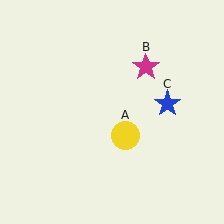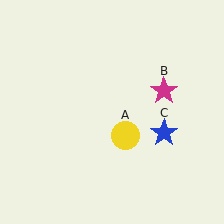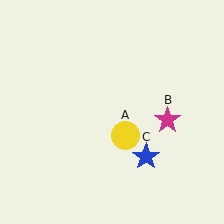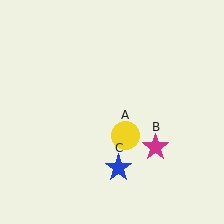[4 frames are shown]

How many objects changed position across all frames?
2 objects changed position: magenta star (object B), blue star (object C).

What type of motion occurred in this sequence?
The magenta star (object B), blue star (object C) rotated clockwise around the center of the scene.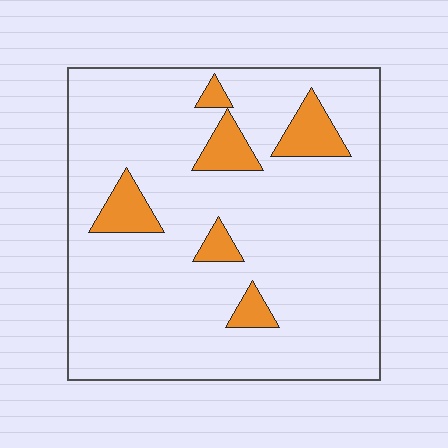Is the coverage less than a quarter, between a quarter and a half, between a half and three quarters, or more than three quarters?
Less than a quarter.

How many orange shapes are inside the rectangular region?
6.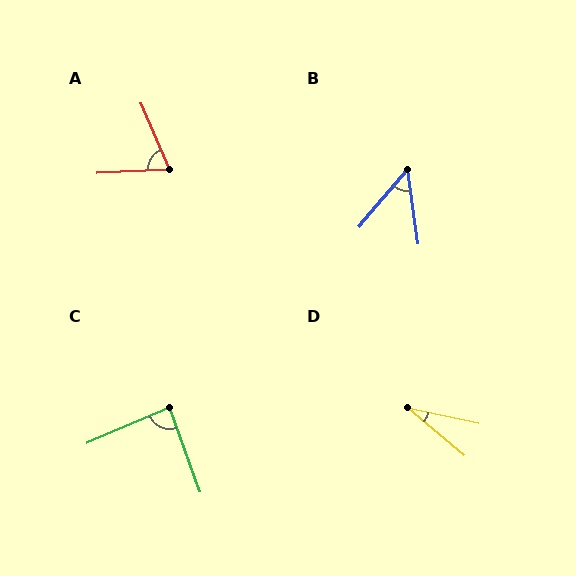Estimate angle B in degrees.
Approximately 48 degrees.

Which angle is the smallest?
D, at approximately 28 degrees.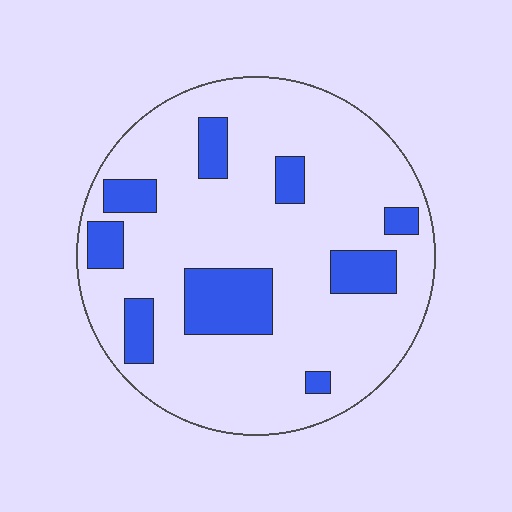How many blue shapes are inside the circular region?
9.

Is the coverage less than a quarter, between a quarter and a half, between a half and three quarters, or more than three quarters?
Less than a quarter.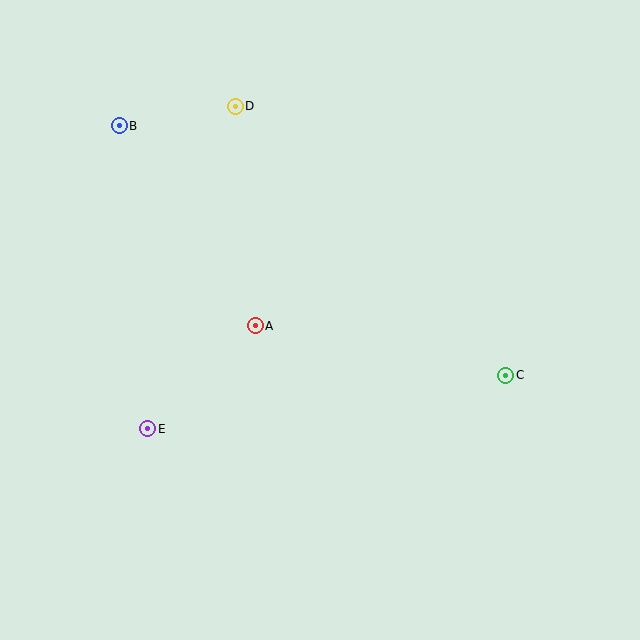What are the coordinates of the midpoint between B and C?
The midpoint between B and C is at (313, 251).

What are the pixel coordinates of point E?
Point E is at (148, 429).